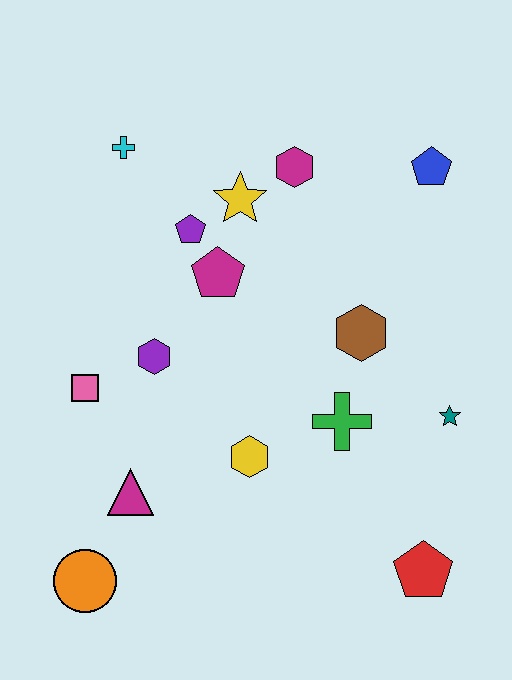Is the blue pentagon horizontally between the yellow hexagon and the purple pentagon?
No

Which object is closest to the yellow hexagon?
The green cross is closest to the yellow hexagon.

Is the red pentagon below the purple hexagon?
Yes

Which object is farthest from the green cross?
The cyan cross is farthest from the green cross.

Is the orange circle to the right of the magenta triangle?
No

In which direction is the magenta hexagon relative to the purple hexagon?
The magenta hexagon is above the purple hexagon.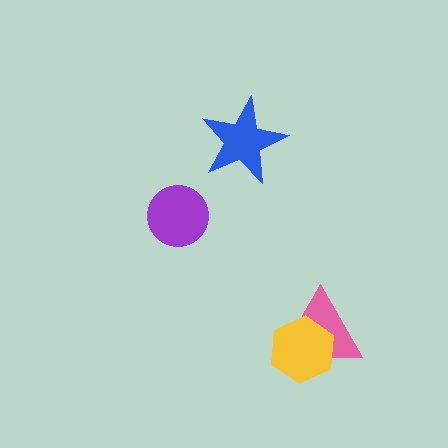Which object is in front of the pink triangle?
The yellow hexagon is in front of the pink triangle.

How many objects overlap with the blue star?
0 objects overlap with the blue star.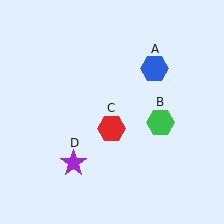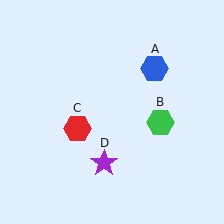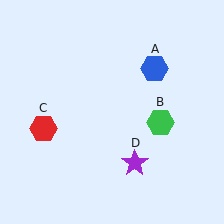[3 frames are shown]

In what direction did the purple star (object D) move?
The purple star (object D) moved right.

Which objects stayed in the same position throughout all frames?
Blue hexagon (object A) and green hexagon (object B) remained stationary.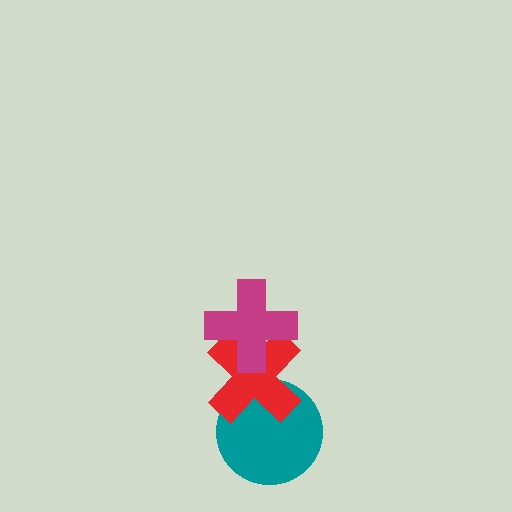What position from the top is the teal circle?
The teal circle is 3rd from the top.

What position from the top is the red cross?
The red cross is 2nd from the top.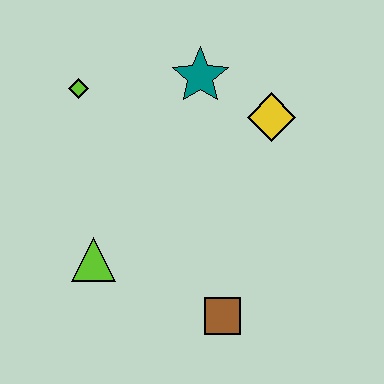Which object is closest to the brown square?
The lime triangle is closest to the brown square.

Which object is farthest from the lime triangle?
The yellow diamond is farthest from the lime triangle.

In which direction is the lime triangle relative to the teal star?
The lime triangle is below the teal star.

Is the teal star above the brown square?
Yes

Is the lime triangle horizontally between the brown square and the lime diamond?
Yes